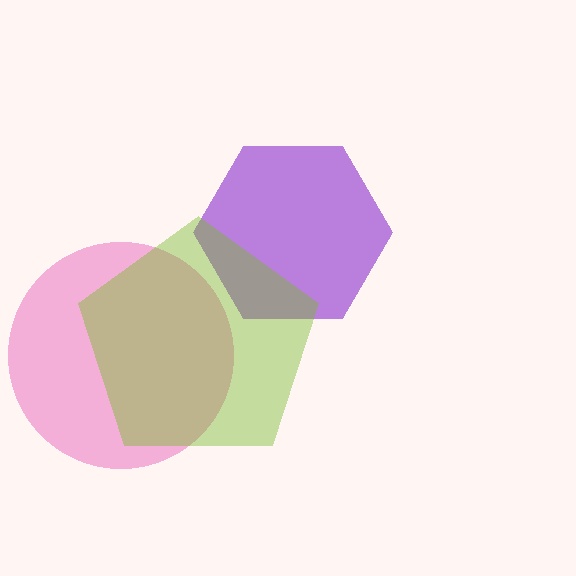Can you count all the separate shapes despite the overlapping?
Yes, there are 3 separate shapes.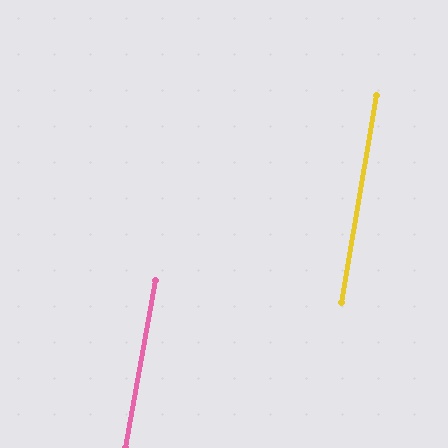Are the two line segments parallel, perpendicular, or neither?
Parallel — their directions differ by only 0.5°.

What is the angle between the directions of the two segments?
Approximately 1 degree.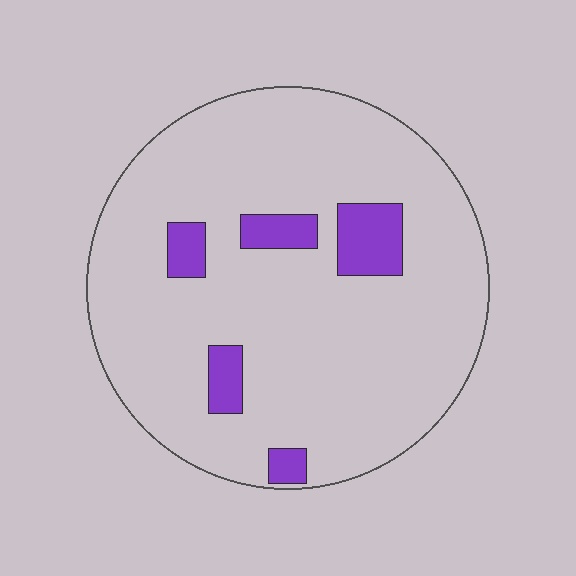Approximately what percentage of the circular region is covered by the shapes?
Approximately 10%.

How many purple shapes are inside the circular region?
5.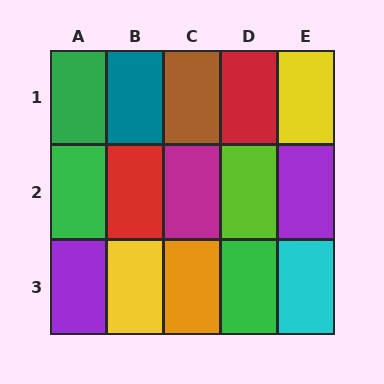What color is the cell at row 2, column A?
Green.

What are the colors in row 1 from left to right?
Green, teal, brown, red, yellow.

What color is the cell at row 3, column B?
Yellow.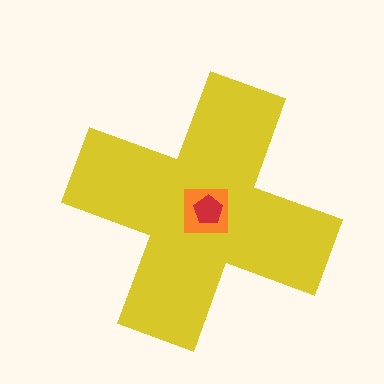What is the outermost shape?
The yellow cross.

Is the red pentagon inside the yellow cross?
Yes.